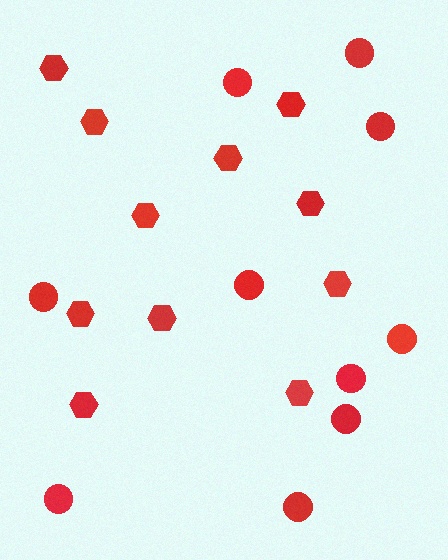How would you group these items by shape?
There are 2 groups: one group of hexagons (11) and one group of circles (10).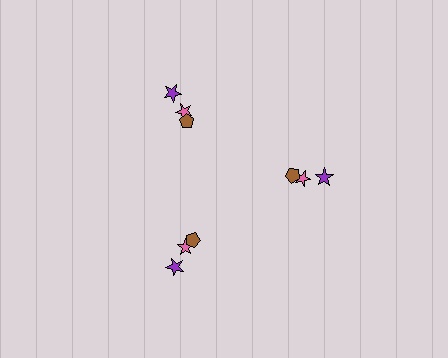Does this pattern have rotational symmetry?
Yes, this pattern has 3-fold rotational symmetry. It looks the same after rotating 120 degrees around the center.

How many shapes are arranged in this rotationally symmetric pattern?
There are 9 shapes, arranged in 3 groups of 3.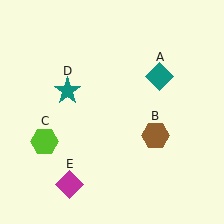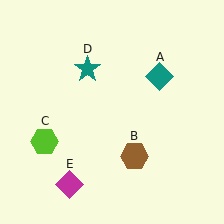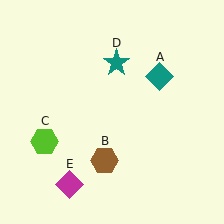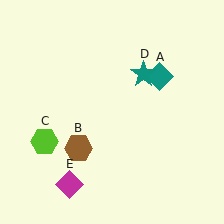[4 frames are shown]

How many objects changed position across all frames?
2 objects changed position: brown hexagon (object B), teal star (object D).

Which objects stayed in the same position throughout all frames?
Teal diamond (object A) and lime hexagon (object C) and magenta diamond (object E) remained stationary.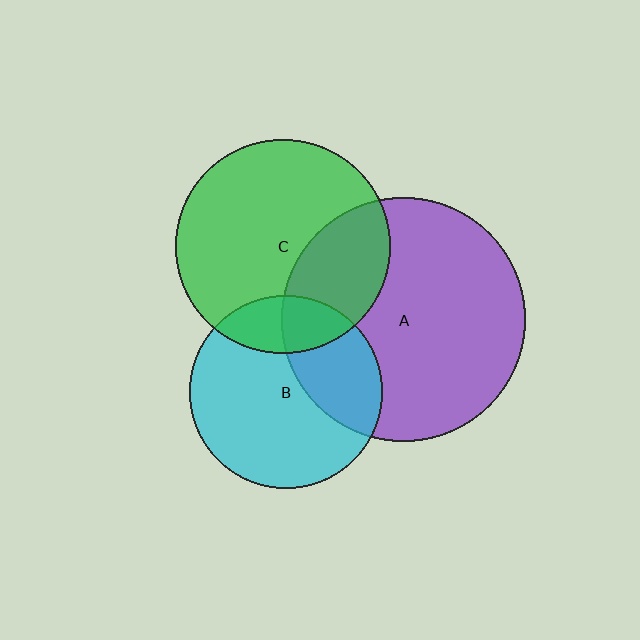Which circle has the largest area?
Circle A (purple).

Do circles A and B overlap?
Yes.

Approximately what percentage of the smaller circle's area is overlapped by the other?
Approximately 30%.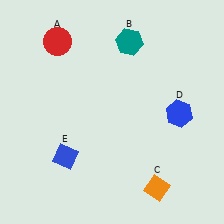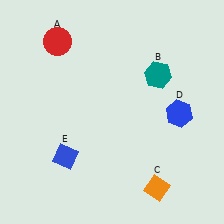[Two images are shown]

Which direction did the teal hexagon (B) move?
The teal hexagon (B) moved down.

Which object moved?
The teal hexagon (B) moved down.